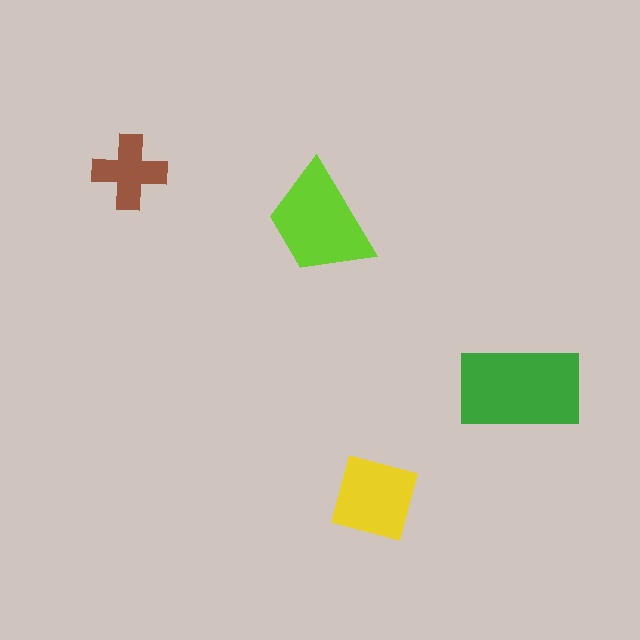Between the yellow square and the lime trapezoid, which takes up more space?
The lime trapezoid.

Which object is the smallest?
The brown cross.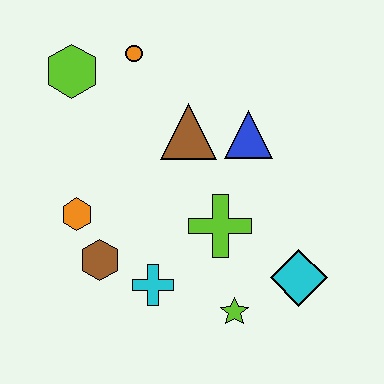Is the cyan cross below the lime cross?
Yes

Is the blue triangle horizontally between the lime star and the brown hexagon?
No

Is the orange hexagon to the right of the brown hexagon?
No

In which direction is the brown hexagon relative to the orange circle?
The brown hexagon is below the orange circle.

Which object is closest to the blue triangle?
The brown triangle is closest to the blue triangle.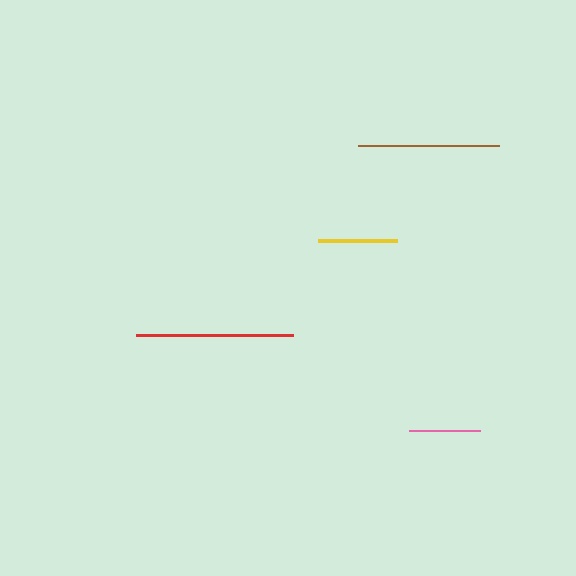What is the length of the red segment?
The red segment is approximately 156 pixels long.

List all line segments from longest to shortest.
From longest to shortest: red, brown, yellow, pink.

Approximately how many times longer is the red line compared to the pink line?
The red line is approximately 2.2 times the length of the pink line.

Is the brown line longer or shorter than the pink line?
The brown line is longer than the pink line.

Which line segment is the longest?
The red line is the longest at approximately 156 pixels.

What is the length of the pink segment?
The pink segment is approximately 71 pixels long.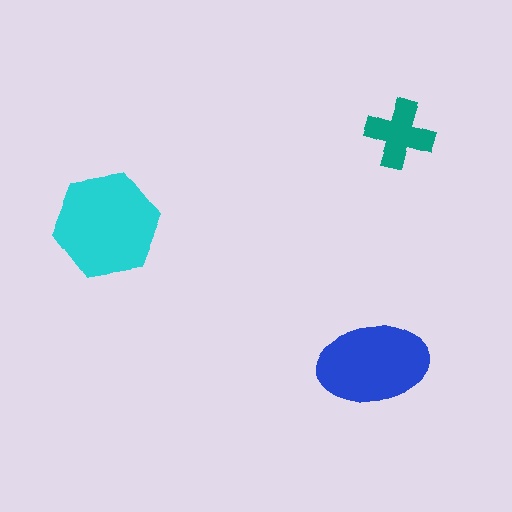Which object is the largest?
The cyan hexagon.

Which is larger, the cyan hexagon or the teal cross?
The cyan hexagon.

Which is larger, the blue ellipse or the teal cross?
The blue ellipse.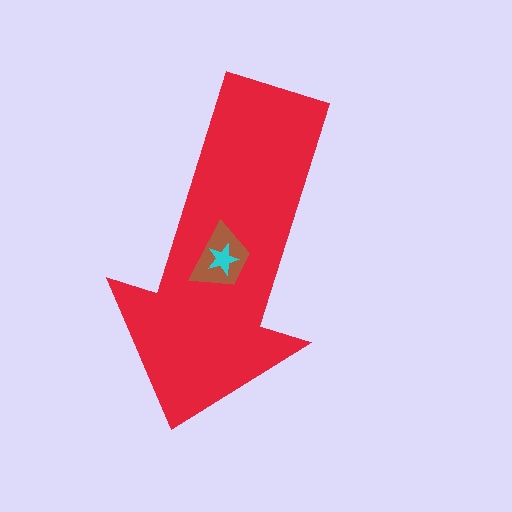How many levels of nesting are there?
3.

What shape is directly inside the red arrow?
The brown trapezoid.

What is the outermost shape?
The red arrow.